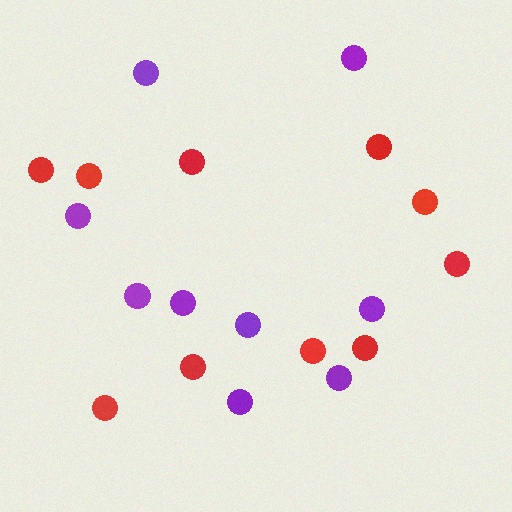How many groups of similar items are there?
There are 2 groups: one group of red circles (10) and one group of purple circles (9).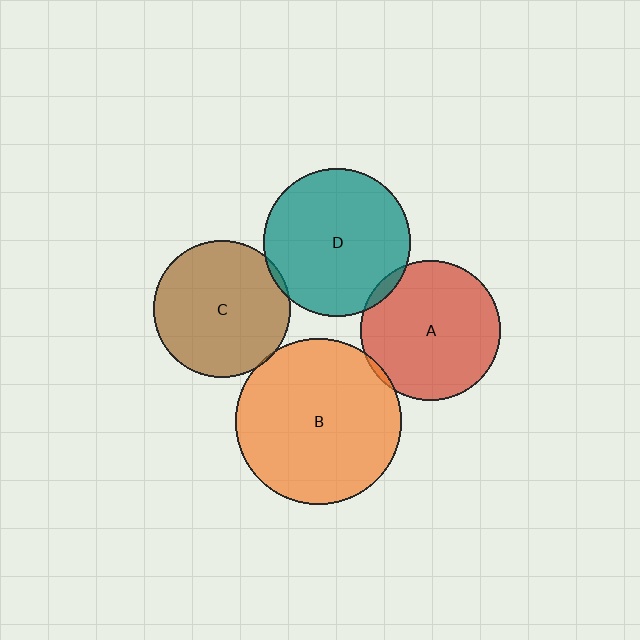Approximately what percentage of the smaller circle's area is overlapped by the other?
Approximately 5%.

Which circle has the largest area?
Circle B (orange).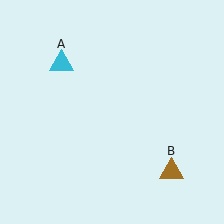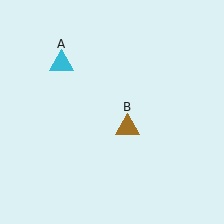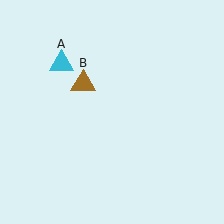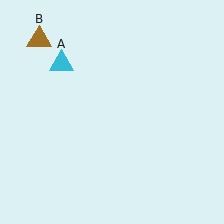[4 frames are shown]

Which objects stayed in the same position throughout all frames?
Cyan triangle (object A) remained stationary.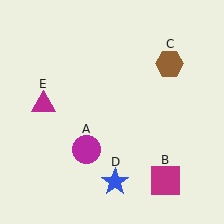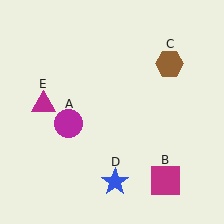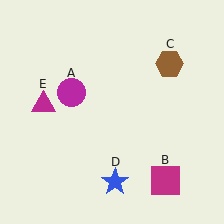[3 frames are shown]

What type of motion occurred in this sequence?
The magenta circle (object A) rotated clockwise around the center of the scene.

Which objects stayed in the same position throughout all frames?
Magenta square (object B) and brown hexagon (object C) and blue star (object D) and magenta triangle (object E) remained stationary.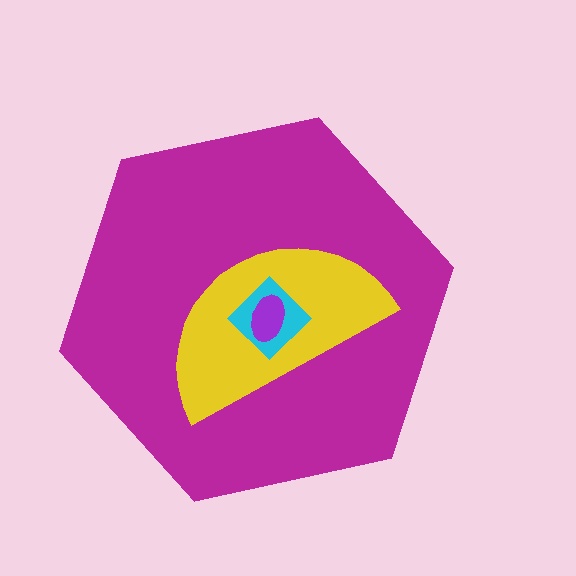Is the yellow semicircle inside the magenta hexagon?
Yes.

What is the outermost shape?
The magenta hexagon.